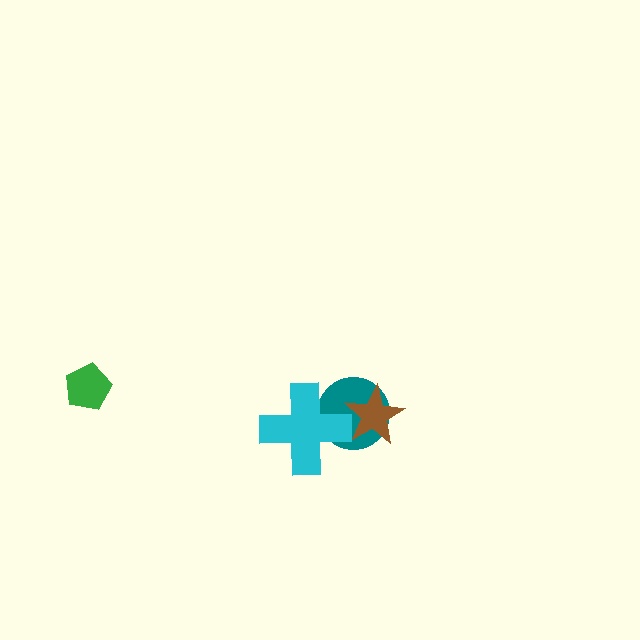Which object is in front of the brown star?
The cyan cross is in front of the brown star.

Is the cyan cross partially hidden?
No, no other shape covers it.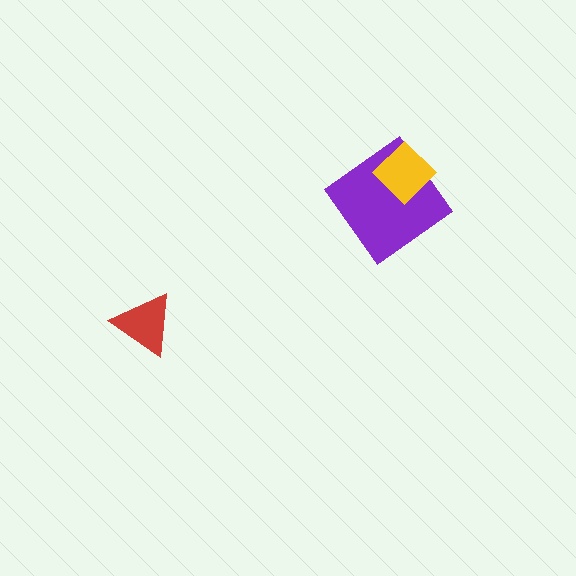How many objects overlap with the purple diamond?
1 object overlaps with the purple diamond.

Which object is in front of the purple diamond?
The yellow diamond is in front of the purple diamond.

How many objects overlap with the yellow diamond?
1 object overlaps with the yellow diamond.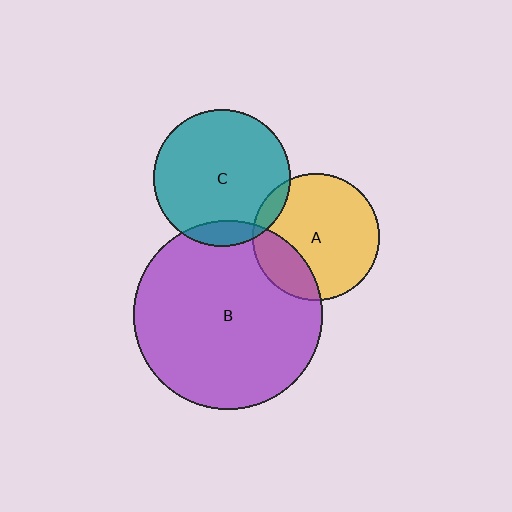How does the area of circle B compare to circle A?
Approximately 2.2 times.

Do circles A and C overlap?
Yes.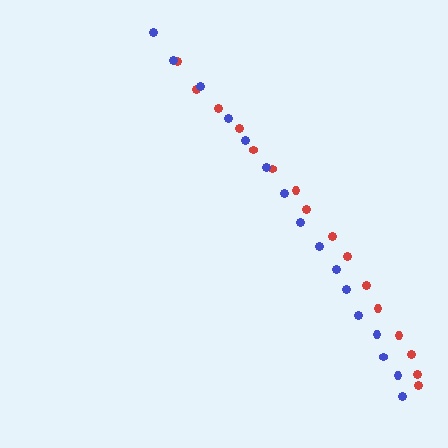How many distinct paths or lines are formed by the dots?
There are 2 distinct paths.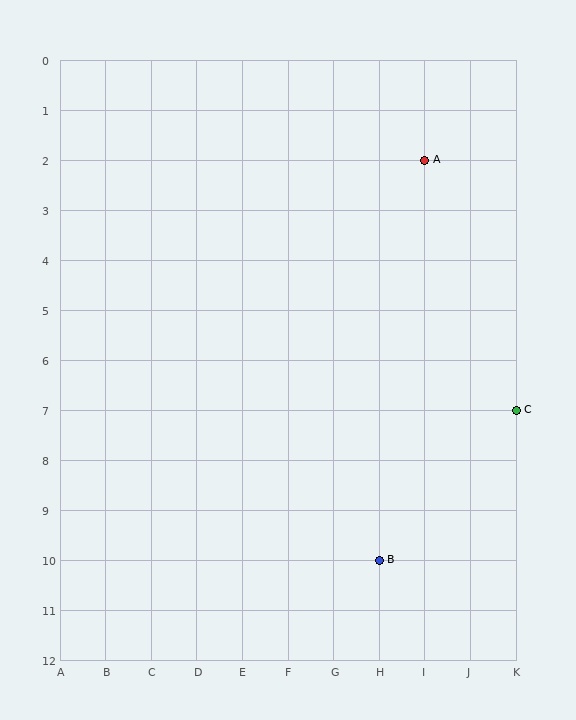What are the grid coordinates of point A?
Point A is at grid coordinates (I, 2).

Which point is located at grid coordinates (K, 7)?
Point C is at (K, 7).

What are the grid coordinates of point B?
Point B is at grid coordinates (H, 10).